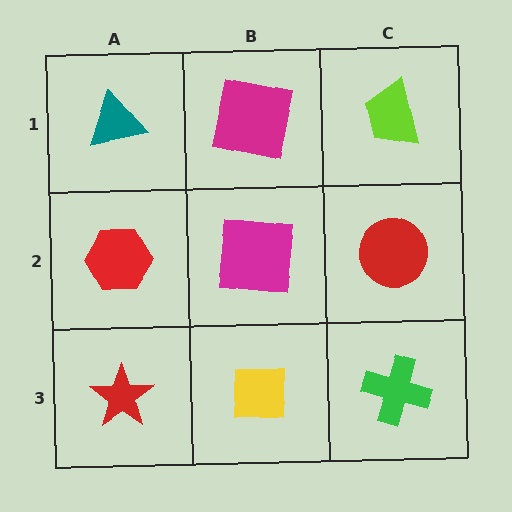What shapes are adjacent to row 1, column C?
A red circle (row 2, column C), a magenta square (row 1, column B).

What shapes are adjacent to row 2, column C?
A lime trapezoid (row 1, column C), a green cross (row 3, column C), a magenta square (row 2, column B).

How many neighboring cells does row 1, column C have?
2.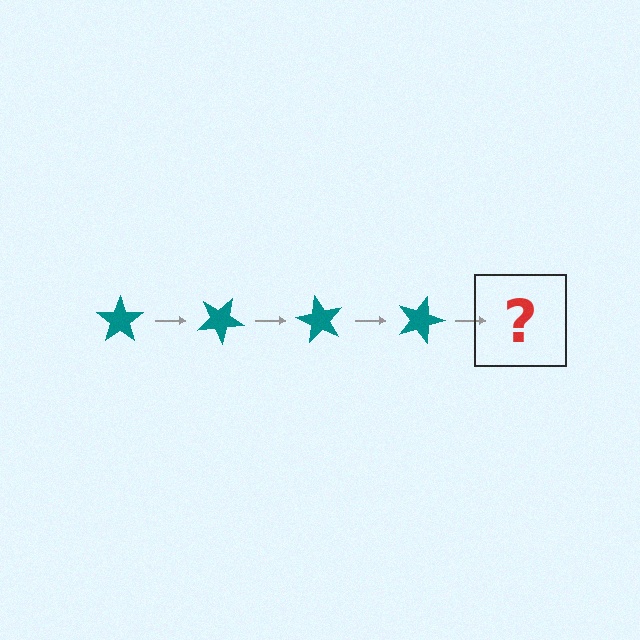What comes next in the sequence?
The next element should be a teal star rotated 120 degrees.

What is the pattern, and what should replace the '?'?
The pattern is that the star rotates 30 degrees each step. The '?' should be a teal star rotated 120 degrees.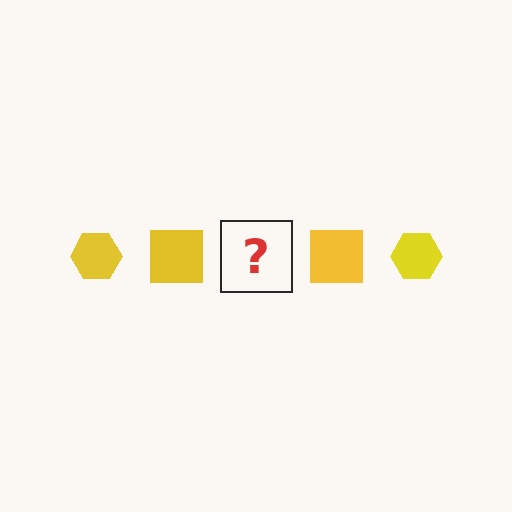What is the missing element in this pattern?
The missing element is a yellow hexagon.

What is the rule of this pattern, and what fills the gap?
The rule is that the pattern cycles through hexagon, square shapes in yellow. The gap should be filled with a yellow hexagon.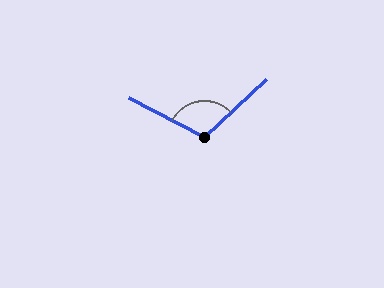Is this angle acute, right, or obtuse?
It is obtuse.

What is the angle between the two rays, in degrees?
Approximately 110 degrees.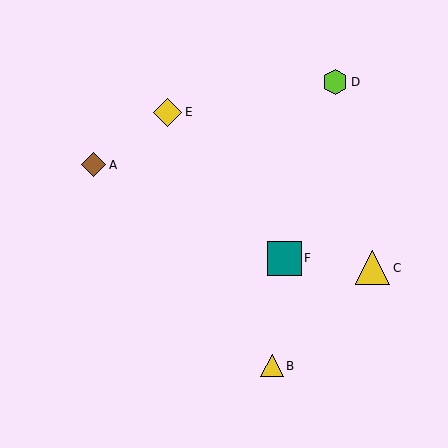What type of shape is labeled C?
Shape C is a yellow triangle.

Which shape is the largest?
The yellow triangle (labeled C) is the largest.